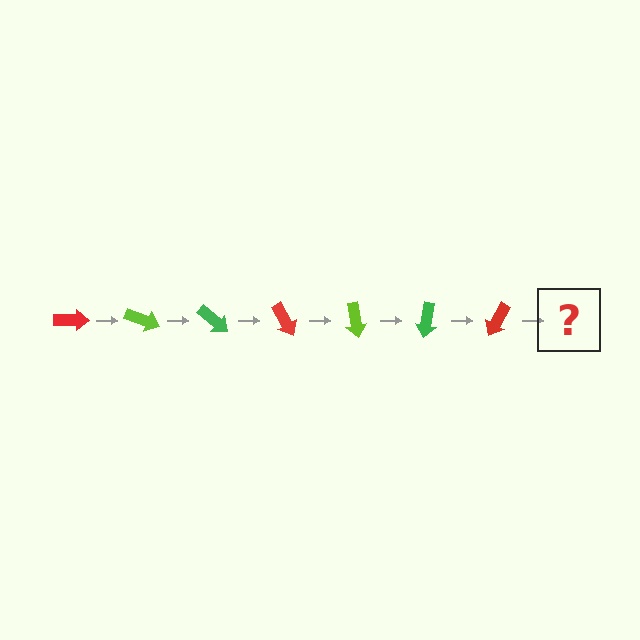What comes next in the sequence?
The next element should be a lime arrow, rotated 140 degrees from the start.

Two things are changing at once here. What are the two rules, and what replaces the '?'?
The two rules are that it rotates 20 degrees each step and the color cycles through red, lime, and green. The '?' should be a lime arrow, rotated 140 degrees from the start.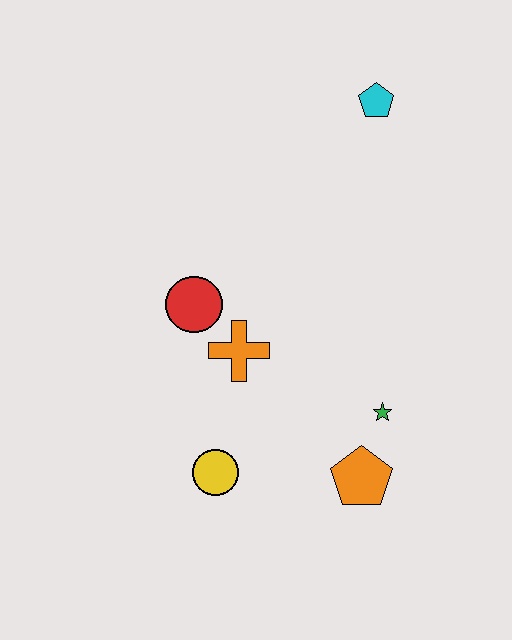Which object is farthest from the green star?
The cyan pentagon is farthest from the green star.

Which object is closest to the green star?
The orange pentagon is closest to the green star.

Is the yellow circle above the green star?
No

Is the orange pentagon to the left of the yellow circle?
No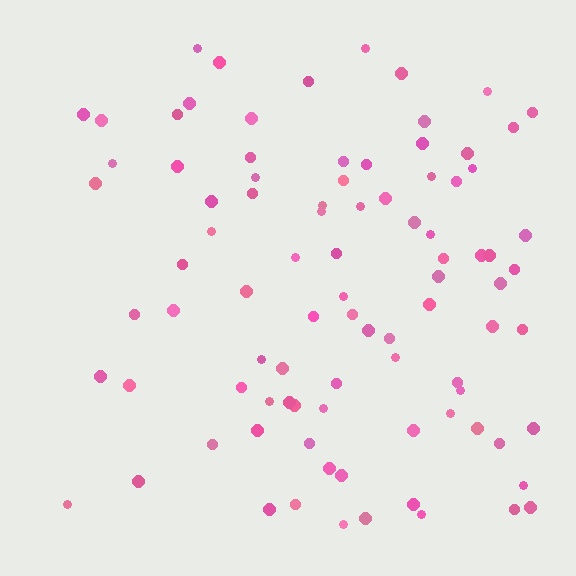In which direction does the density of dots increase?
From left to right, with the right side densest.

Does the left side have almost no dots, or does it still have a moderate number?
Still a moderate number, just noticeably fewer than the right.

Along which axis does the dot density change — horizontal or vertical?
Horizontal.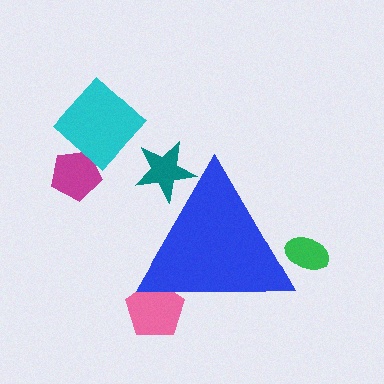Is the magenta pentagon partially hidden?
No, the magenta pentagon is fully visible.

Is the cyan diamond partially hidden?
No, the cyan diamond is fully visible.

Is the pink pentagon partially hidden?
Yes, the pink pentagon is partially hidden behind the blue triangle.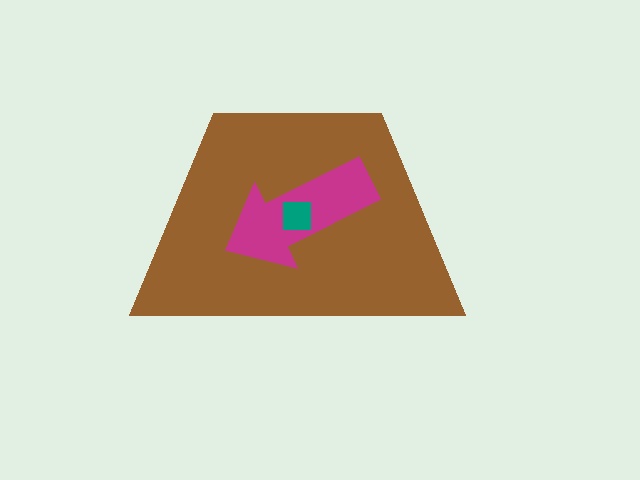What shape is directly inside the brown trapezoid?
The magenta arrow.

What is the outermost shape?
The brown trapezoid.